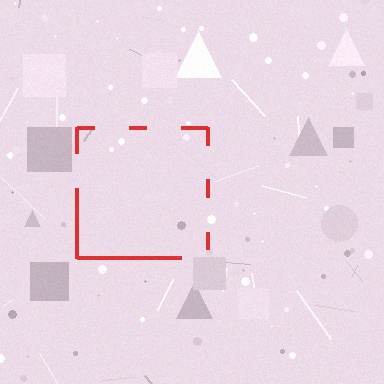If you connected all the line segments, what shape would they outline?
They would outline a square.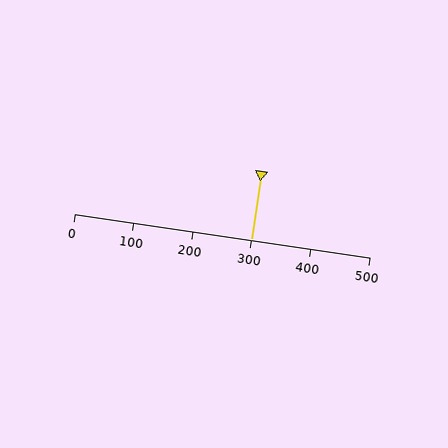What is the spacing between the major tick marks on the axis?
The major ticks are spaced 100 apart.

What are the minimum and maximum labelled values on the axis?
The axis runs from 0 to 500.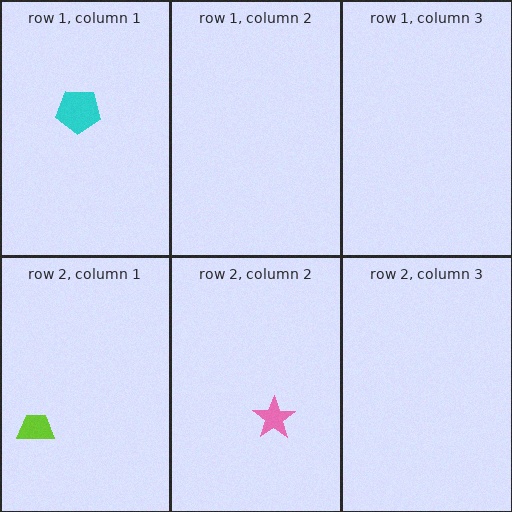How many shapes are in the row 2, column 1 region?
1.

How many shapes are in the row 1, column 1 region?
1.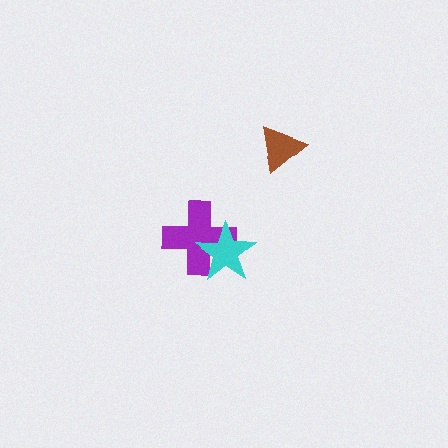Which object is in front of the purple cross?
The cyan star is in front of the purple cross.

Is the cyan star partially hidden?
No, no other shape covers it.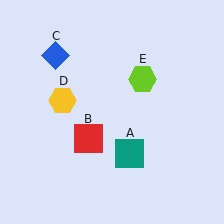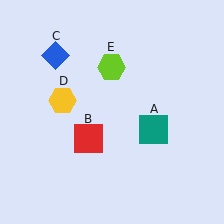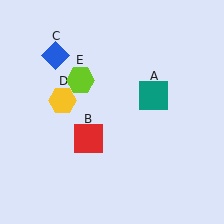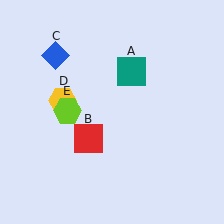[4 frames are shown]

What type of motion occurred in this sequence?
The teal square (object A), lime hexagon (object E) rotated counterclockwise around the center of the scene.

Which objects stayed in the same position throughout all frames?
Red square (object B) and blue diamond (object C) and yellow hexagon (object D) remained stationary.